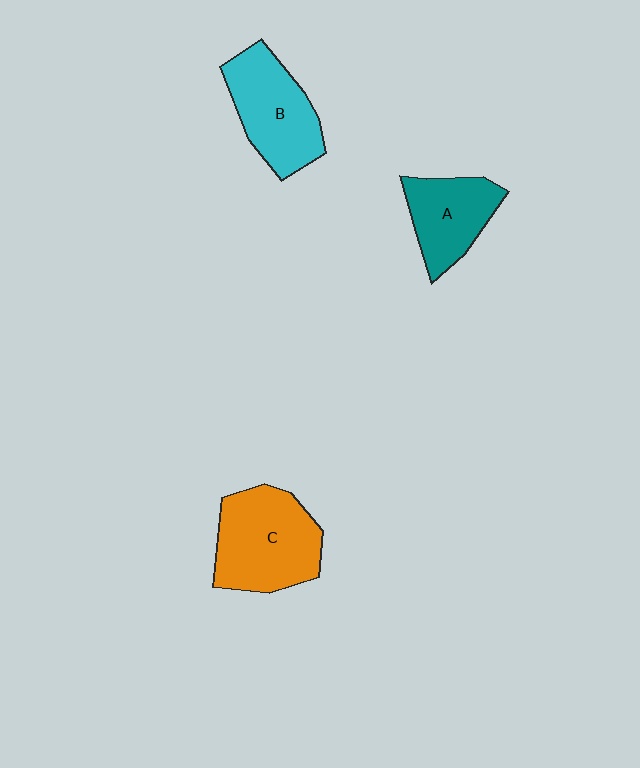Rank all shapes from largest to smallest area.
From largest to smallest: C (orange), B (cyan), A (teal).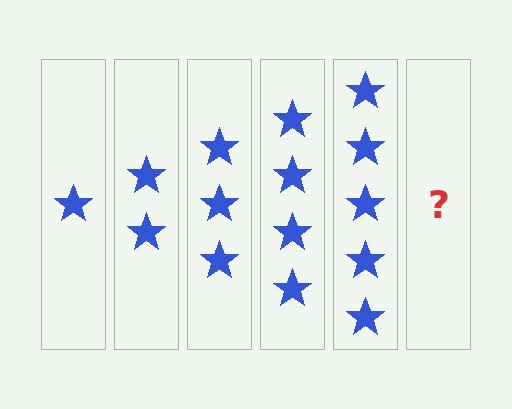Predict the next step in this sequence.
The next step is 6 stars.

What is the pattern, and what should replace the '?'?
The pattern is that each step adds one more star. The '?' should be 6 stars.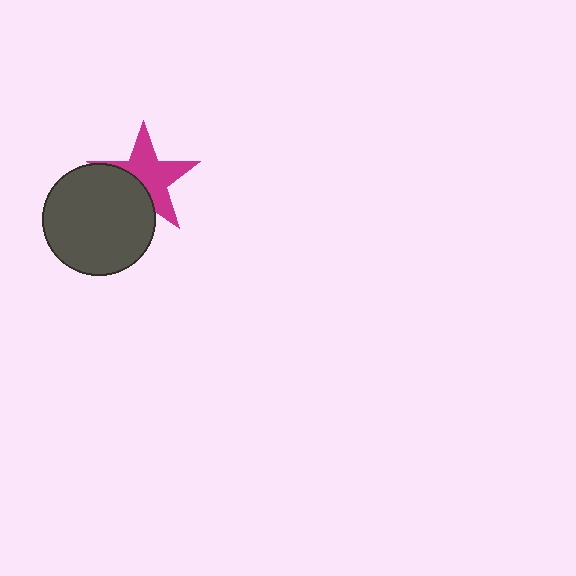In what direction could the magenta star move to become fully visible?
The magenta star could move toward the upper-right. That would shift it out from behind the dark gray circle entirely.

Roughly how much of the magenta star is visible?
About half of it is visible (roughly 63%).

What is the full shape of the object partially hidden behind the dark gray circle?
The partially hidden object is a magenta star.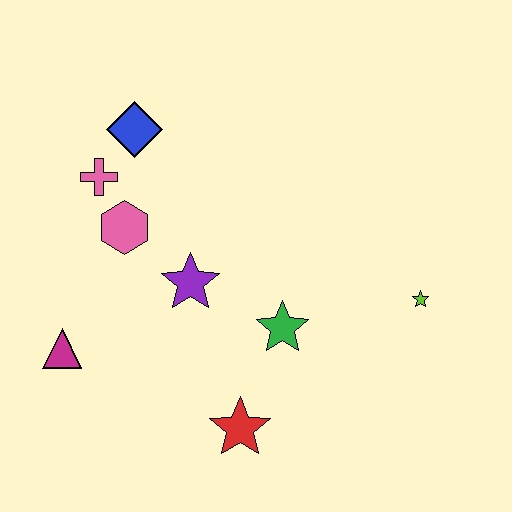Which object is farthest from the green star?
The blue diamond is farthest from the green star.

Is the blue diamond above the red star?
Yes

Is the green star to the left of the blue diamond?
No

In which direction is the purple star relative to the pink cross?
The purple star is below the pink cross.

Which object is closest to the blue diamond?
The pink cross is closest to the blue diamond.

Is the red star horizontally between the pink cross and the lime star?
Yes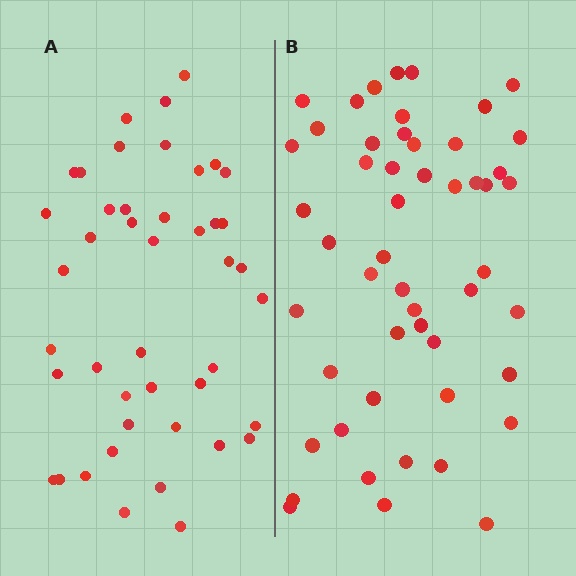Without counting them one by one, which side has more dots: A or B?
Region B (the right region) has more dots.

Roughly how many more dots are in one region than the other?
Region B has roughly 8 or so more dots than region A.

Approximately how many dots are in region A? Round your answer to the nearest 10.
About 40 dots. (The exact count is 44, which rounds to 40.)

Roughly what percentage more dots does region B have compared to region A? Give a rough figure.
About 15% more.